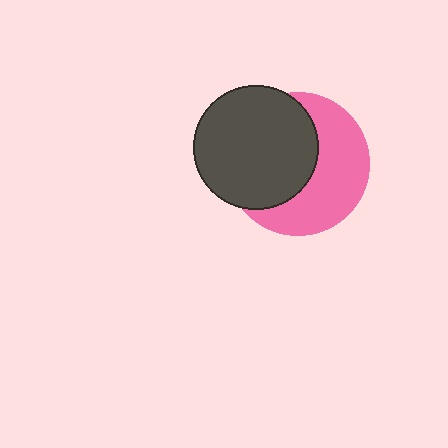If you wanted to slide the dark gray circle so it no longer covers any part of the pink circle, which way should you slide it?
Slide it left — that is the most direct way to separate the two shapes.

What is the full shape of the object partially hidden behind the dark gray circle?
The partially hidden object is a pink circle.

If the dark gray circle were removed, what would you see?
You would see the complete pink circle.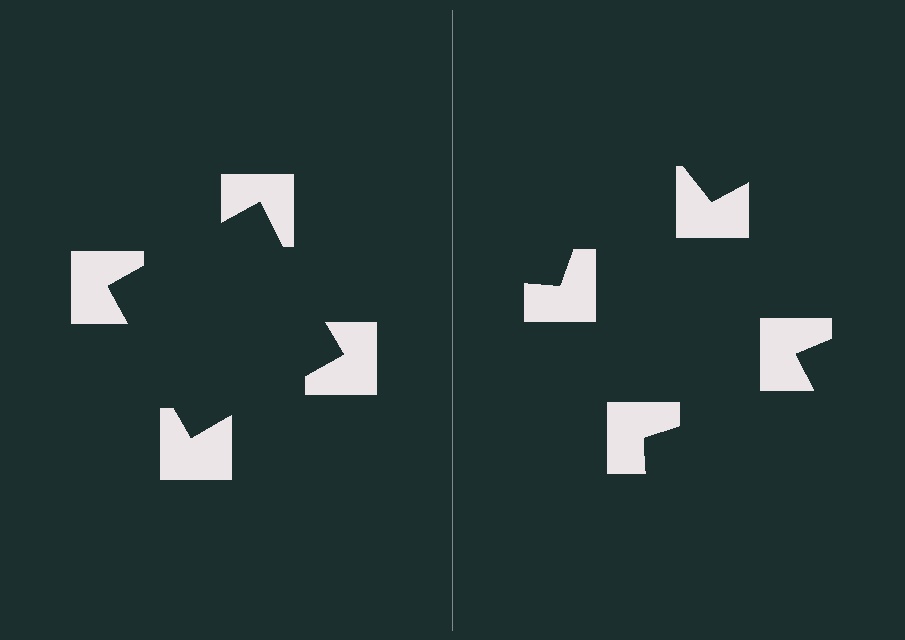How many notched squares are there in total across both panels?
8 — 4 on each side.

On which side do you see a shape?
An illusory square appears on the left side. On the right side the wedge cuts are rotated, so no coherent shape forms.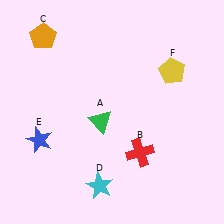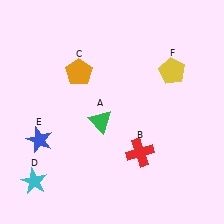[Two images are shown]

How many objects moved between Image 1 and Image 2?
2 objects moved between the two images.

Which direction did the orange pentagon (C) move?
The orange pentagon (C) moved right.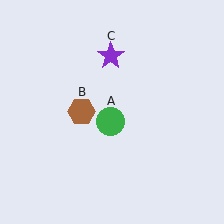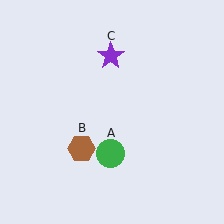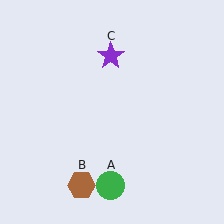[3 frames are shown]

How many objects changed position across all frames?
2 objects changed position: green circle (object A), brown hexagon (object B).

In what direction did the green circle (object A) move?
The green circle (object A) moved down.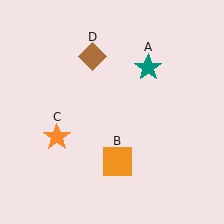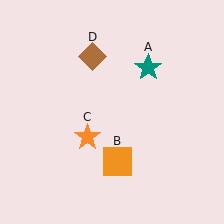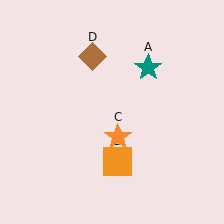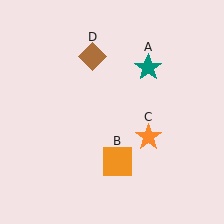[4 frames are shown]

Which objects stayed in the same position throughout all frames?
Teal star (object A) and orange square (object B) and brown diamond (object D) remained stationary.